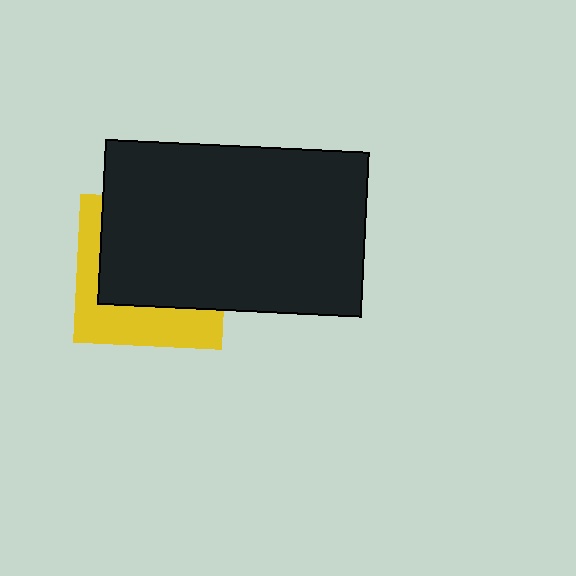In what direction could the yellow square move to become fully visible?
The yellow square could move down. That would shift it out from behind the black rectangle entirely.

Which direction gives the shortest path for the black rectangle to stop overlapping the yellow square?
Moving up gives the shortest separation.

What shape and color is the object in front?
The object in front is a black rectangle.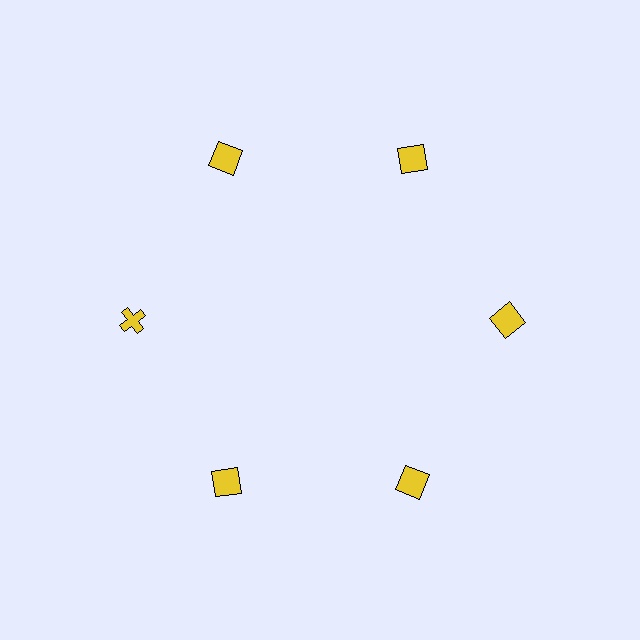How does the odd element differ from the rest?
It has a different shape: cross instead of square.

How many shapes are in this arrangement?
There are 6 shapes arranged in a ring pattern.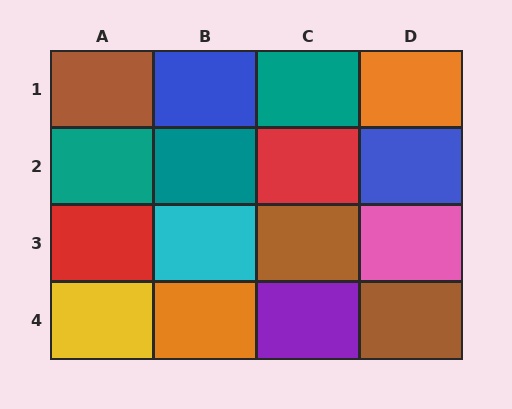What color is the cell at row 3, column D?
Pink.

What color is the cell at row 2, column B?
Teal.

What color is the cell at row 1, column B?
Blue.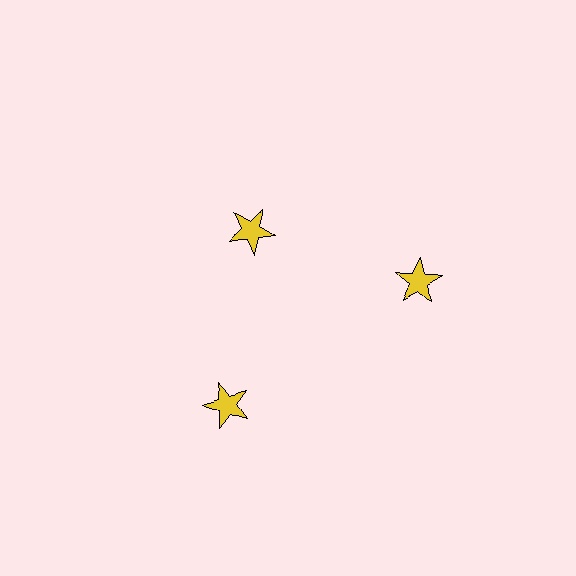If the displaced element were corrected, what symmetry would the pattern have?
It would have 3-fold rotational symmetry — the pattern would map onto itself every 120 degrees.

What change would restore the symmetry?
The symmetry would be restored by moving it outward, back onto the ring so that all 3 stars sit at equal angles and equal distance from the center.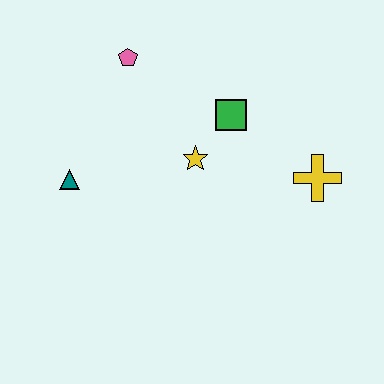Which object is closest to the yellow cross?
The green square is closest to the yellow cross.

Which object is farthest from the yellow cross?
The teal triangle is farthest from the yellow cross.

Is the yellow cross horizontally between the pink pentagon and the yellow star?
No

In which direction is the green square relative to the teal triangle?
The green square is to the right of the teal triangle.